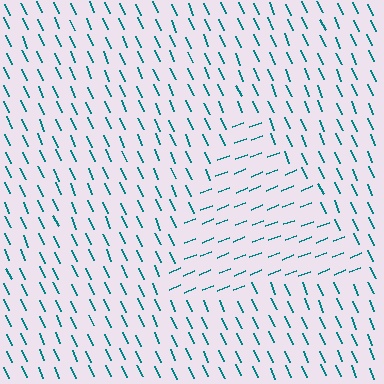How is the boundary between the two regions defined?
The boundary is defined purely by a change in line orientation (approximately 88 degrees difference). All lines are the same color and thickness.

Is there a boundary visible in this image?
Yes, there is a texture boundary formed by a change in line orientation.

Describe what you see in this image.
The image is filled with small teal line segments. A triangle region in the image has lines oriented differently from the surrounding lines, creating a visible texture boundary.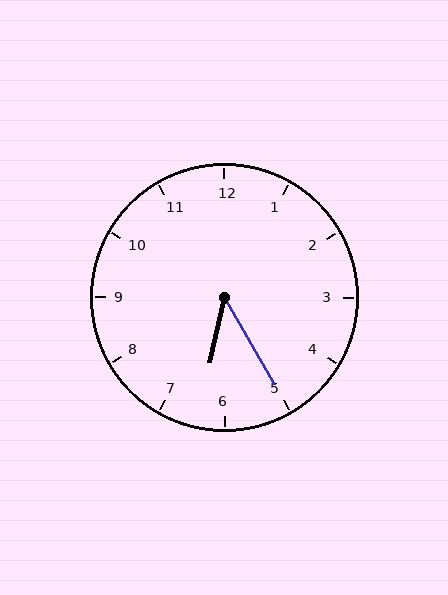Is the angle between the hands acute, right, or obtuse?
It is acute.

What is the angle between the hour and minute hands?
Approximately 42 degrees.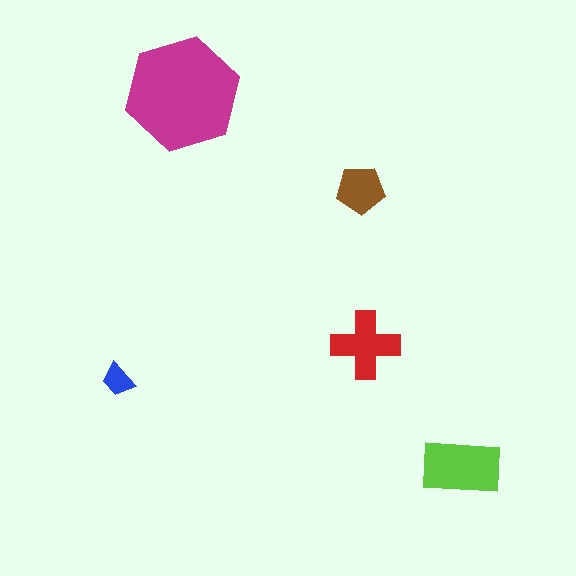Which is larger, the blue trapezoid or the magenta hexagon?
The magenta hexagon.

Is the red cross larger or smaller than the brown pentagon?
Larger.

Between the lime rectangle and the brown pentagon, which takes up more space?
The lime rectangle.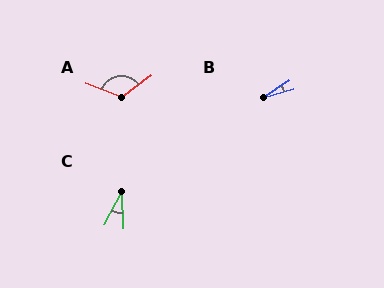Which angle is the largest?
A, at approximately 123 degrees.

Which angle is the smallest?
B, at approximately 18 degrees.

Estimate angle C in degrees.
Approximately 31 degrees.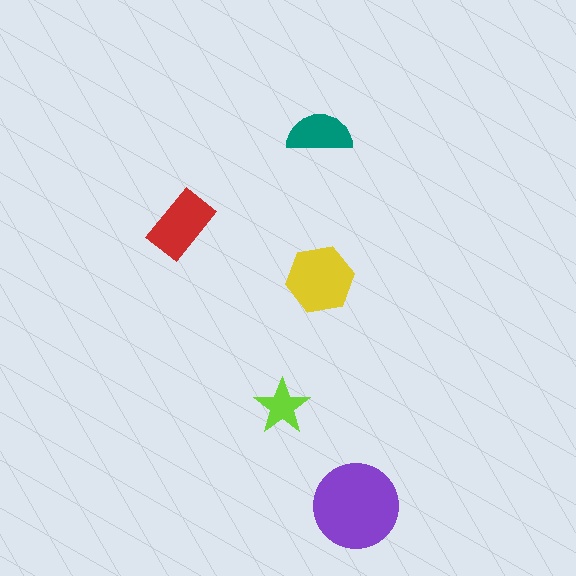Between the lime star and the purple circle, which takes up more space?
The purple circle.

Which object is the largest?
The purple circle.